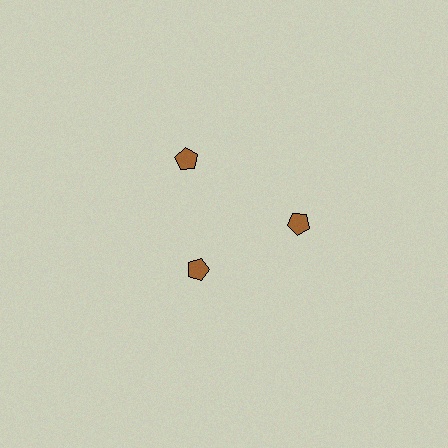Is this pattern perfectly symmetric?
No. The 3 brown pentagons are arranged in a ring, but one element near the 7 o'clock position is pulled inward toward the center, breaking the 3-fold rotational symmetry.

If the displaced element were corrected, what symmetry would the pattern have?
It would have 3-fold rotational symmetry — the pattern would map onto itself every 120 degrees.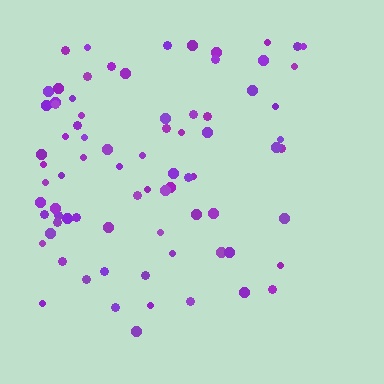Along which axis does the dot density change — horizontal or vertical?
Horizontal.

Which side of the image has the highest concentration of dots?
The left.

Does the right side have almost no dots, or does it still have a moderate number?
Still a moderate number, just noticeably fewer than the left.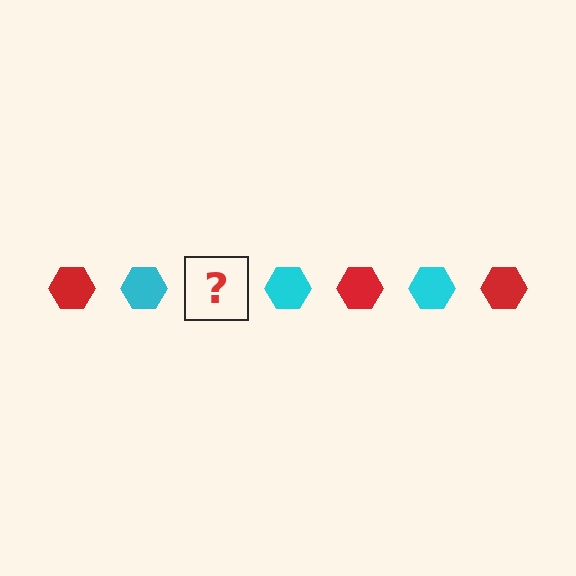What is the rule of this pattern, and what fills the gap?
The rule is that the pattern cycles through red, cyan hexagons. The gap should be filled with a red hexagon.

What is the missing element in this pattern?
The missing element is a red hexagon.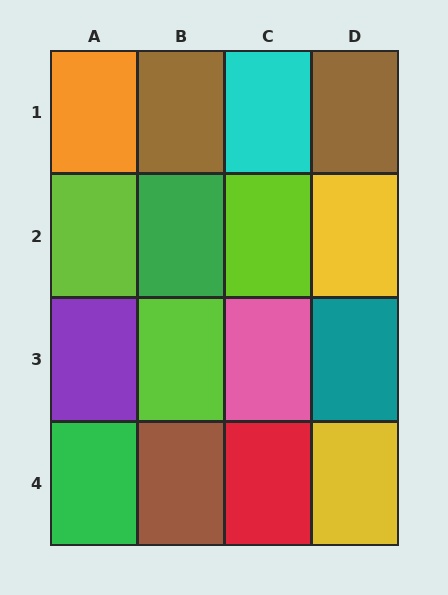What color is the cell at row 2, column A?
Lime.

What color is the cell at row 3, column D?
Teal.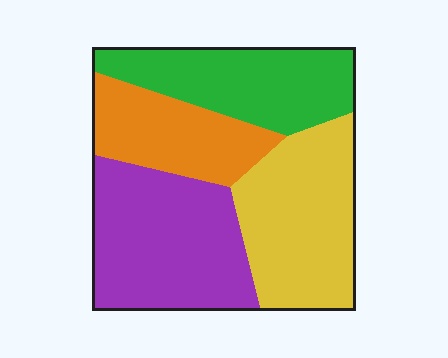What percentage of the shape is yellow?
Yellow takes up between a quarter and a half of the shape.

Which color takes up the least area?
Orange, at roughly 20%.